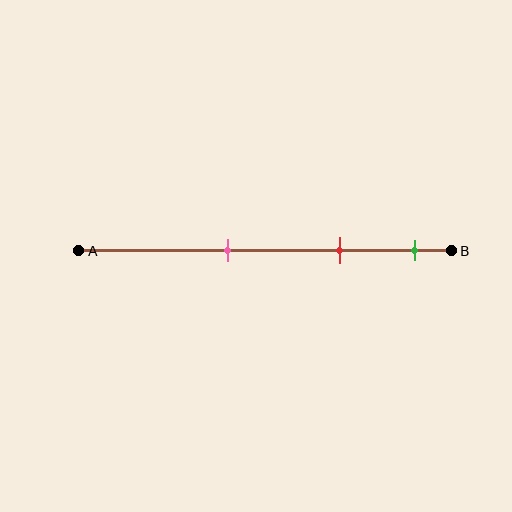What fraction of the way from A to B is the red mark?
The red mark is approximately 70% (0.7) of the way from A to B.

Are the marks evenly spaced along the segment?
Yes, the marks are approximately evenly spaced.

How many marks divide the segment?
There are 3 marks dividing the segment.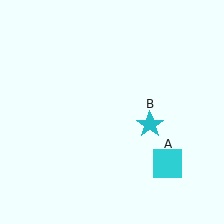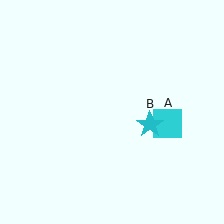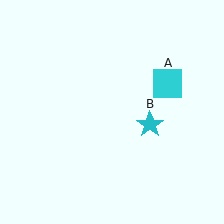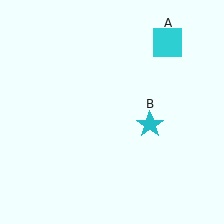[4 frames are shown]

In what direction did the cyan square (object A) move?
The cyan square (object A) moved up.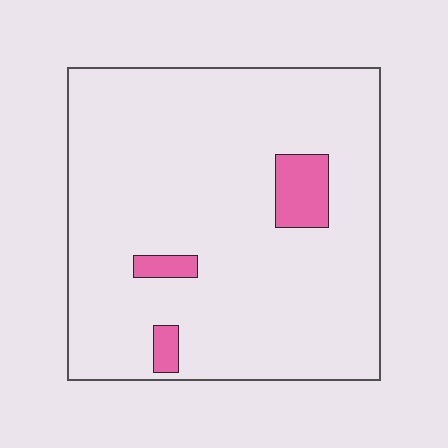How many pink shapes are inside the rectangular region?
3.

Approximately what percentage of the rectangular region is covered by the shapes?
Approximately 5%.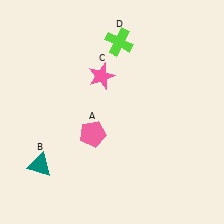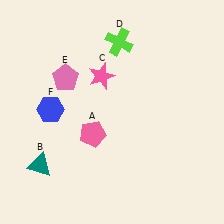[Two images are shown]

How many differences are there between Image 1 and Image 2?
There are 2 differences between the two images.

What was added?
A pink pentagon (E), a blue hexagon (F) were added in Image 2.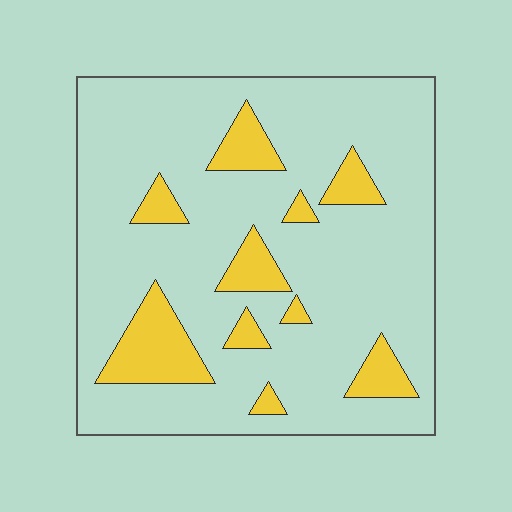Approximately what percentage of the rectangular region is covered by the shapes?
Approximately 15%.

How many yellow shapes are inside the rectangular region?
10.